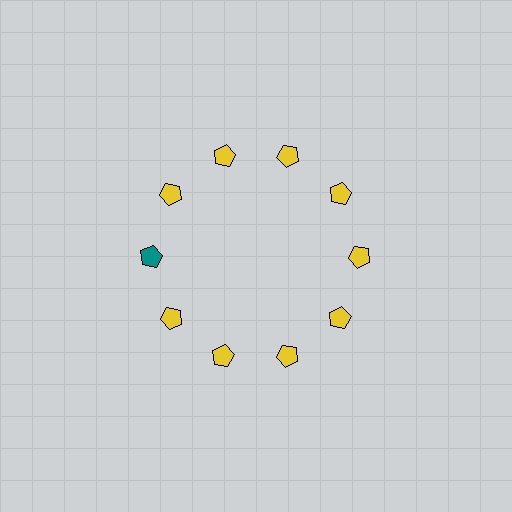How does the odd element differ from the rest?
It has a different color: teal instead of yellow.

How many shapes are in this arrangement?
There are 10 shapes arranged in a ring pattern.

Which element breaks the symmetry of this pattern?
The teal pentagon at roughly the 9 o'clock position breaks the symmetry. All other shapes are yellow pentagons.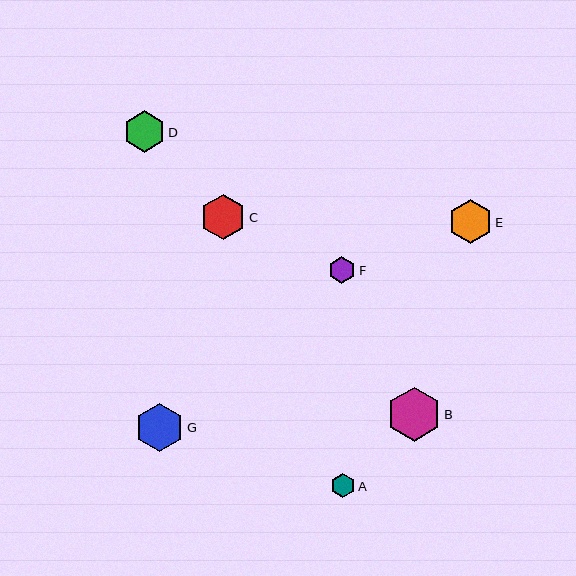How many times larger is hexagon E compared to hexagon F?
Hexagon E is approximately 1.6 times the size of hexagon F.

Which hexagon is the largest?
Hexagon B is the largest with a size of approximately 54 pixels.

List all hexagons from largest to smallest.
From largest to smallest: B, G, C, E, D, F, A.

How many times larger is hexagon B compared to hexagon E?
Hexagon B is approximately 1.2 times the size of hexagon E.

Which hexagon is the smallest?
Hexagon A is the smallest with a size of approximately 24 pixels.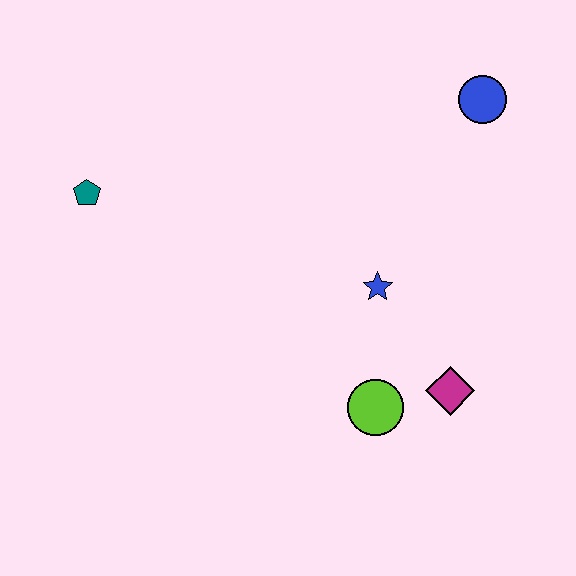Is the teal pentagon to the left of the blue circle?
Yes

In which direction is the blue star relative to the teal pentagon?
The blue star is to the right of the teal pentagon.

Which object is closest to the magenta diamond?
The lime circle is closest to the magenta diamond.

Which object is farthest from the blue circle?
The teal pentagon is farthest from the blue circle.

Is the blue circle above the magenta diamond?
Yes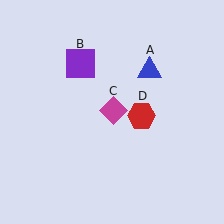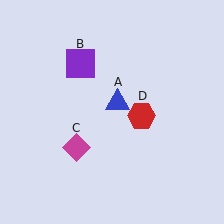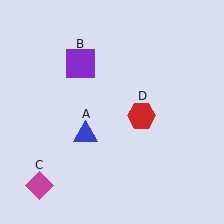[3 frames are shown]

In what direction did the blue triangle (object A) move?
The blue triangle (object A) moved down and to the left.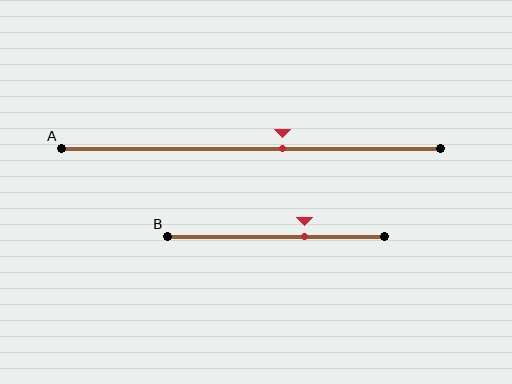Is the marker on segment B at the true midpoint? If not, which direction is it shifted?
No, the marker on segment B is shifted to the right by about 13% of the segment length.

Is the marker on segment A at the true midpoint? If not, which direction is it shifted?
No, the marker on segment A is shifted to the right by about 8% of the segment length.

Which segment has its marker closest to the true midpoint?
Segment A has its marker closest to the true midpoint.